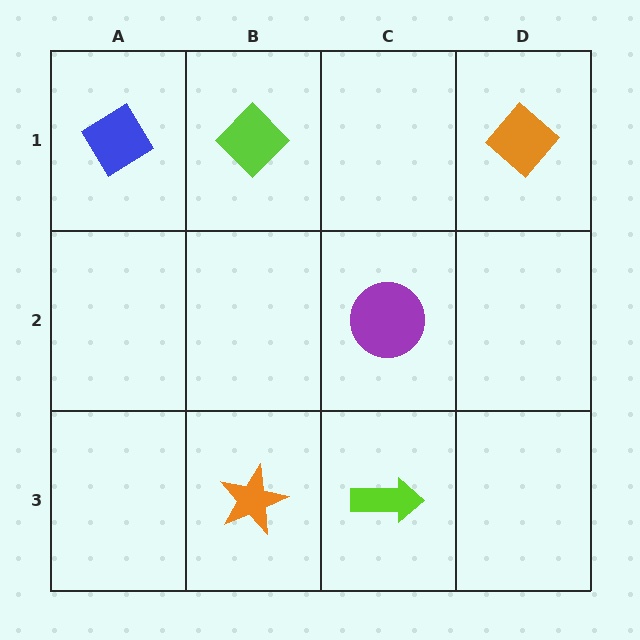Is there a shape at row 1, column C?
No, that cell is empty.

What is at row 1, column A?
A blue diamond.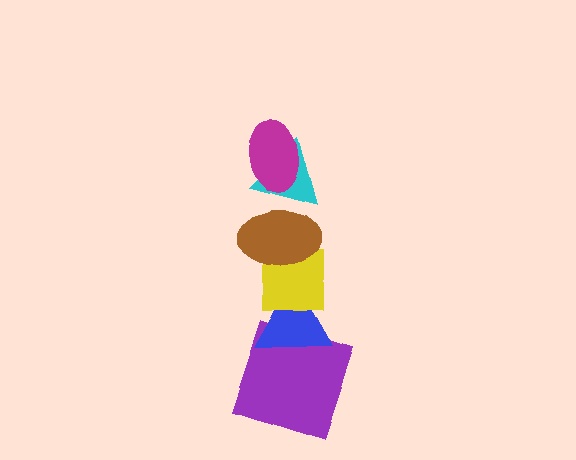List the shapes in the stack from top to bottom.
From top to bottom: the magenta ellipse, the cyan triangle, the brown ellipse, the yellow square, the blue triangle, the purple square.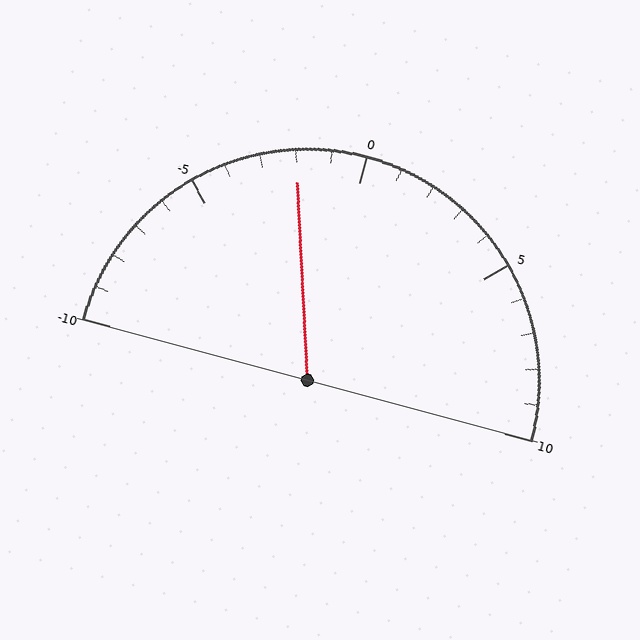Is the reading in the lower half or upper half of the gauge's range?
The reading is in the lower half of the range (-10 to 10).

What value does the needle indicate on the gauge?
The needle indicates approximately -2.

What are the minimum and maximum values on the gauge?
The gauge ranges from -10 to 10.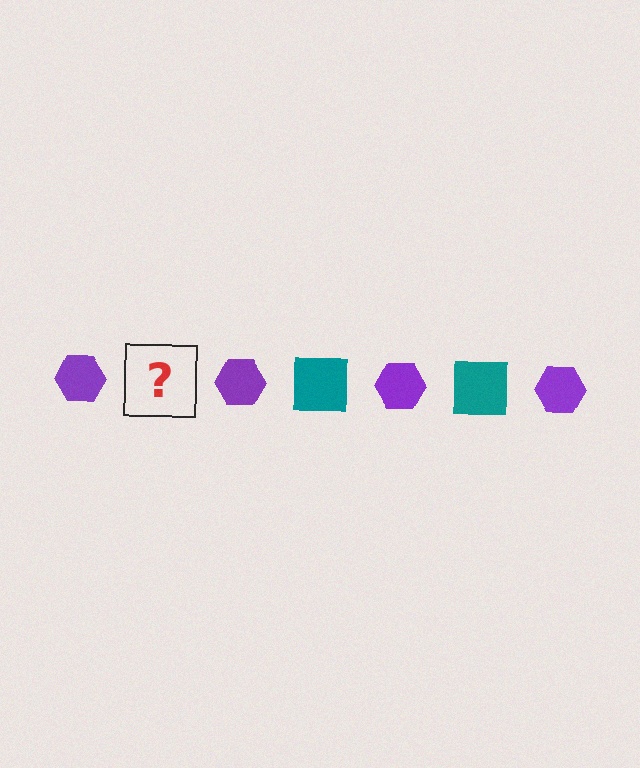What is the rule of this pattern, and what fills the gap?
The rule is that the pattern alternates between purple hexagon and teal square. The gap should be filled with a teal square.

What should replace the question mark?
The question mark should be replaced with a teal square.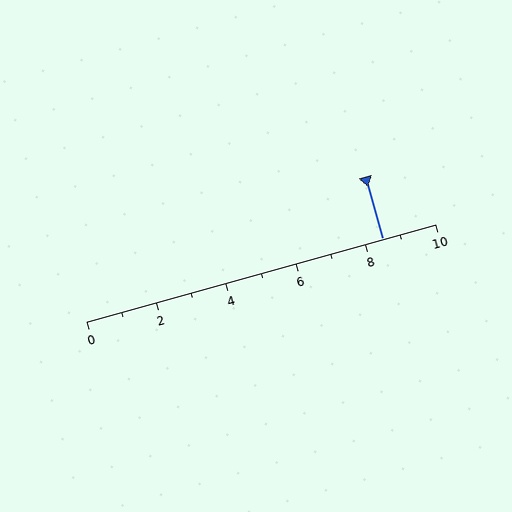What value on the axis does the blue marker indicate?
The marker indicates approximately 8.5.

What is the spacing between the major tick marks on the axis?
The major ticks are spaced 2 apart.